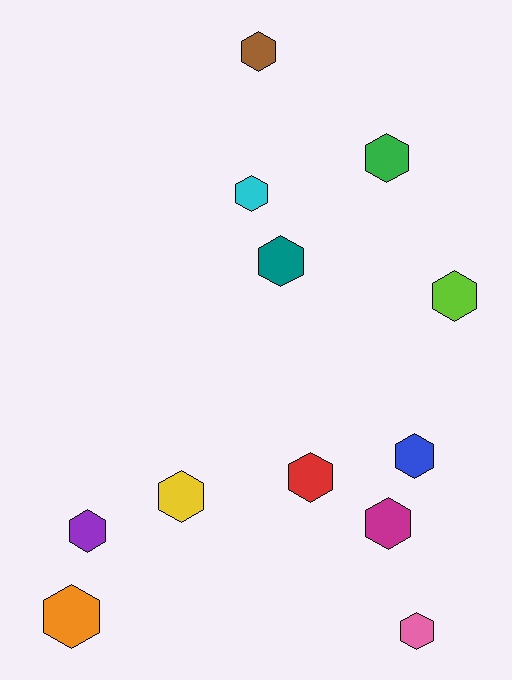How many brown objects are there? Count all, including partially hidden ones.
There is 1 brown object.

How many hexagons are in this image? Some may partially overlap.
There are 12 hexagons.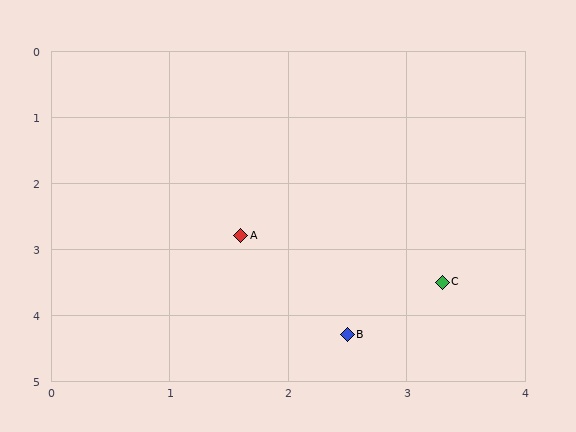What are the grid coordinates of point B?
Point B is at approximately (2.5, 4.3).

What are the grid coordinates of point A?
Point A is at approximately (1.6, 2.8).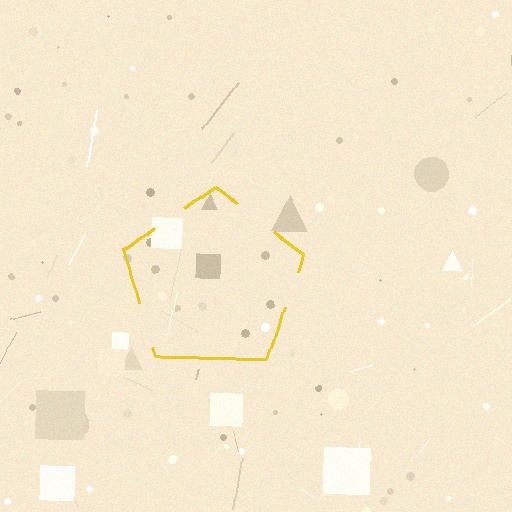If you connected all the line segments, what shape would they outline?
They would outline a pentagon.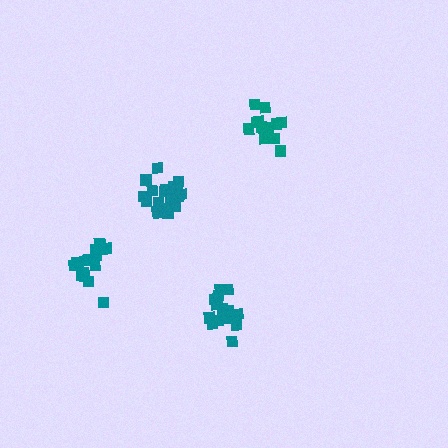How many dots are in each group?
Group 1: 20 dots, Group 2: 15 dots, Group 3: 17 dots, Group 4: 16 dots (68 total).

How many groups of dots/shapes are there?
There are 4 groups.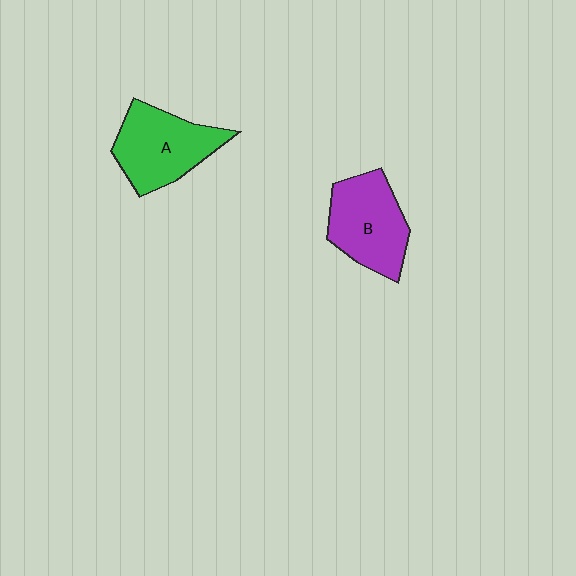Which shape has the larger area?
Shape A (green).